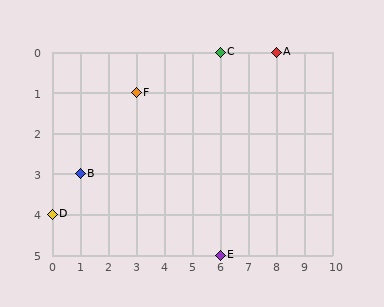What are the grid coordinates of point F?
Point F is at grid coordinates (3, 1).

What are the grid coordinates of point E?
Point E is at grid coordinates (6, 5).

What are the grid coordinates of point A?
Point A is at grid coordinates (8, 0).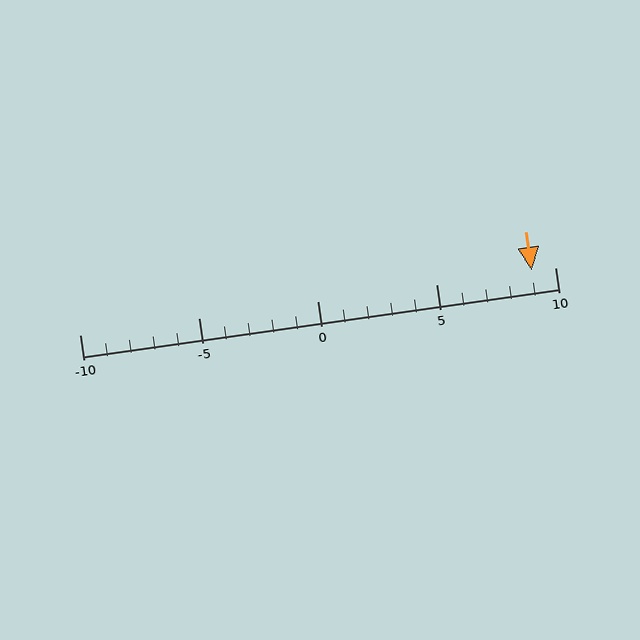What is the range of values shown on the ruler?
The ruler shows values from -10 to 10.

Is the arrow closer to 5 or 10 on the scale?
The arrow is closer to 10.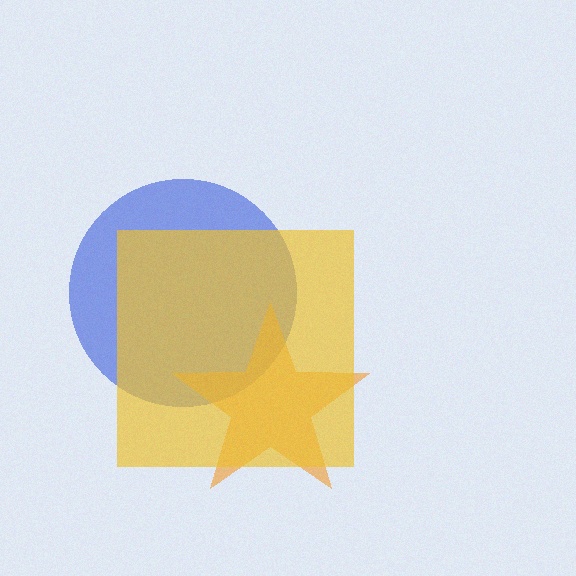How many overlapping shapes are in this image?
There are 3 overlapping shapes in the image.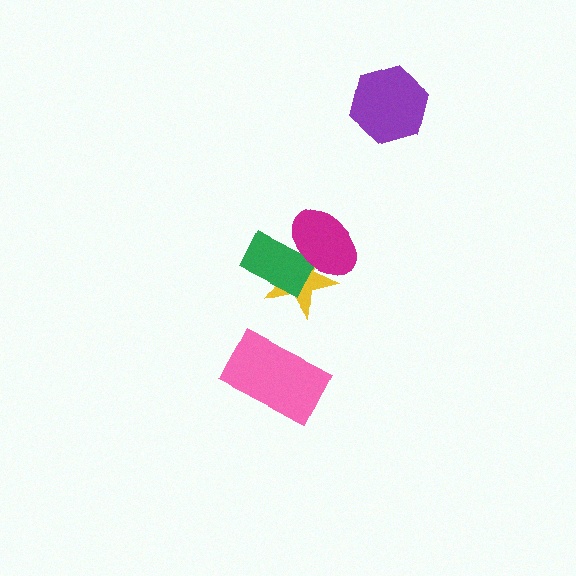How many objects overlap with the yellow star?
2 objects overlap with the yellow star.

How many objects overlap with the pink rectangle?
0 objects overlap with the pink rectangle.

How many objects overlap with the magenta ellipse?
2 objects overlap with the magenta ellipse.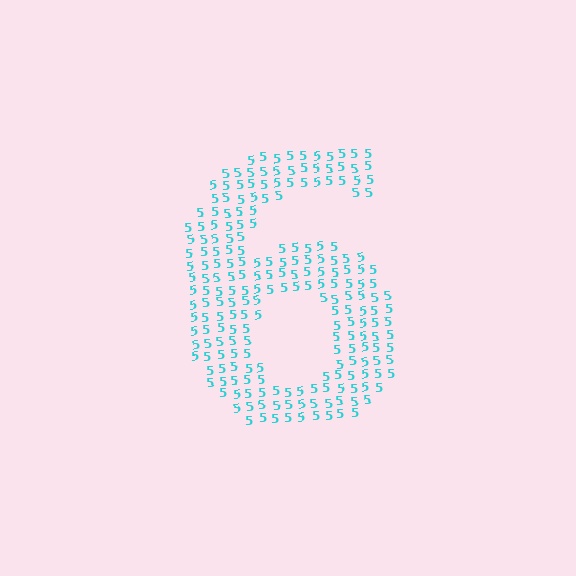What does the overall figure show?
The overall figure shows the digit 6.